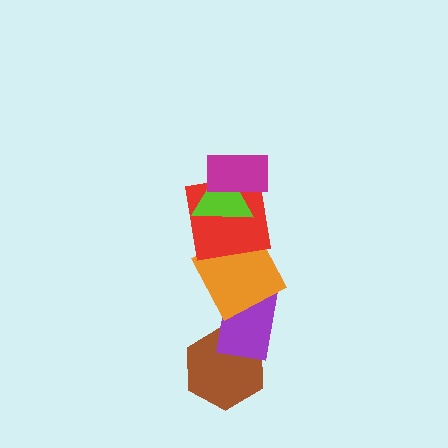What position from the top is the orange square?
The orange square is 4th from the top.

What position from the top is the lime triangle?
The lime triangle is 2nd from the top.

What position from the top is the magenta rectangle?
The magenta rectangle is 1st from the top.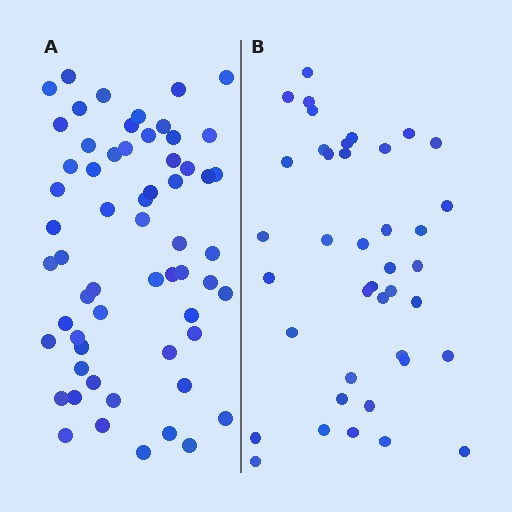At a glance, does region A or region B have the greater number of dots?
Region A (the left region) has more dots.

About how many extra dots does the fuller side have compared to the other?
Region A has approximately 20 more dots than region B.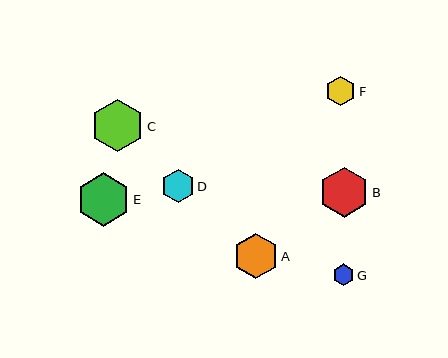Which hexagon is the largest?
Hexagon E is the largest with a size of approximately 53 pixels.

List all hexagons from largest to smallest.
From largest to smallest: E, C, B, A, D, F, G.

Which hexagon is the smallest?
Hexagon G is the smallest with a size of approximately 21 pixels.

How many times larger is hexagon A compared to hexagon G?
Hexagon A is approximately 2.1 times the size of hexagon G.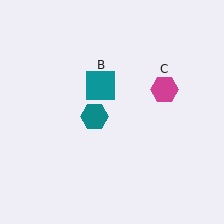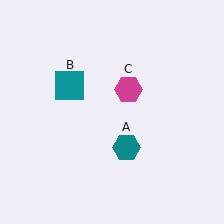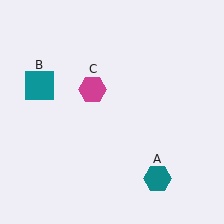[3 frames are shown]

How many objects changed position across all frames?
3 objects changed position: teal hexagon (object A), teal square (object B), magenta hexagon (object C).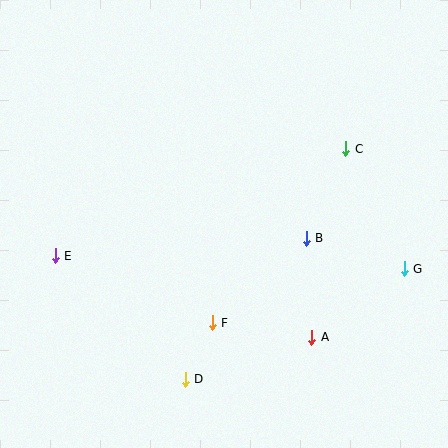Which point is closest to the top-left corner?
Point E is closest to the top-left corner.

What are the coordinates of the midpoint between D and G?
The midpoint between D and G is at (295, 324).